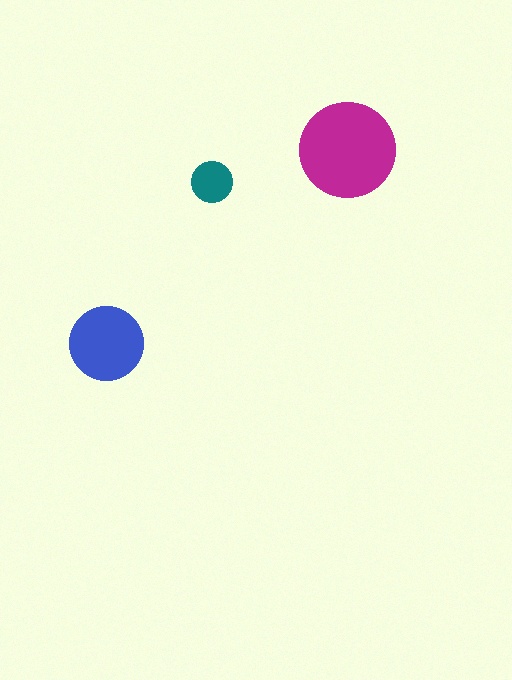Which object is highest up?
The magenta circle is topmost.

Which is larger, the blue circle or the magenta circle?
The magenta one.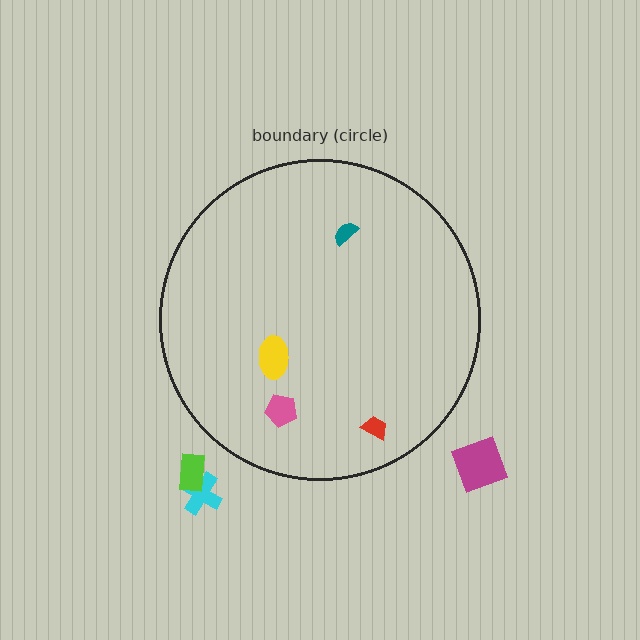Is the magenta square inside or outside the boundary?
Outside.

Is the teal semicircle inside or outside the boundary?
Inside.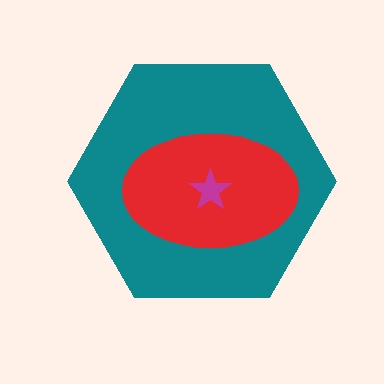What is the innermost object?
The magenta star.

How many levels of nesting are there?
3.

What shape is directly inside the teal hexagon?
The red ellipse.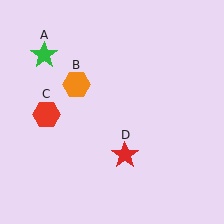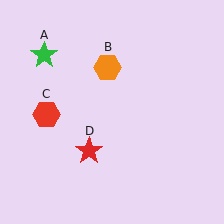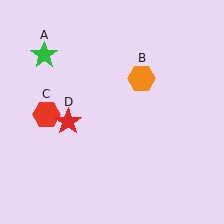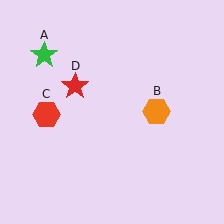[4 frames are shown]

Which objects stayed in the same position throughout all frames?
Green star (object A) and red hexagon (object C) remained stationary.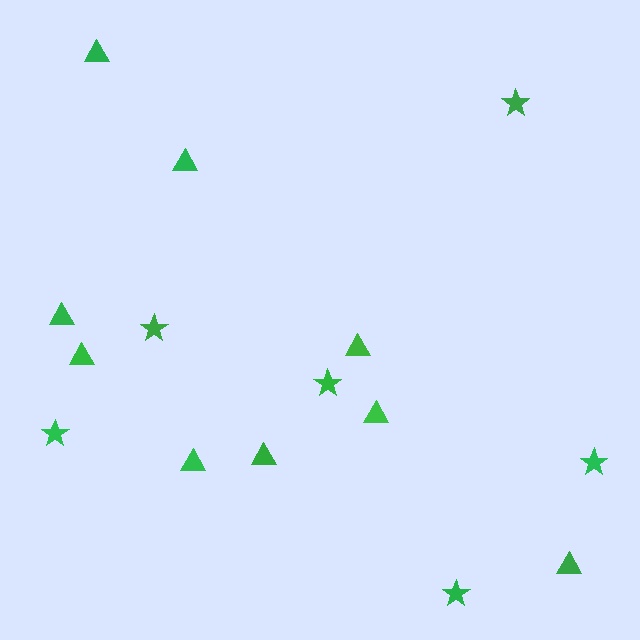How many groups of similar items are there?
There are 2 groups: one group of stars (6) and one group of triangles (9).